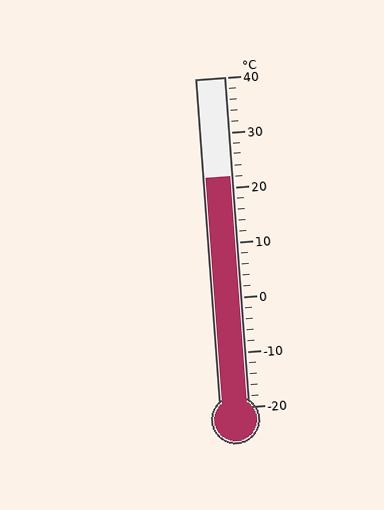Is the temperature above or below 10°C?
The temperature is above 10°C.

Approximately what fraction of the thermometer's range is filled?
The thermometer is filled to approximately 70% of its range.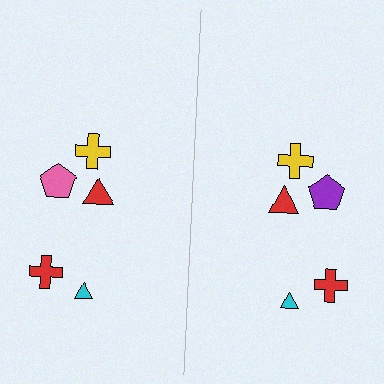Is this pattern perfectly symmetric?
No, the pattern is not perfectly symmetric. The purple pentagon on the right side breaks the symmetry — its mirror counterpart is pink.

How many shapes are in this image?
There are 10 shapes in this image.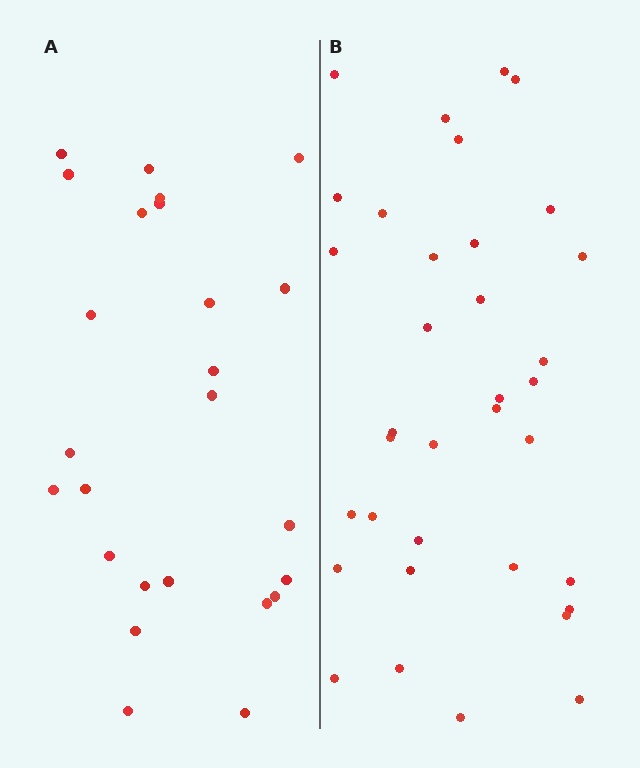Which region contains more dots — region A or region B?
Region B (the right region) has more dots.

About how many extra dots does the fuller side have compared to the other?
Region B has roughly 10 or so more dots than region A.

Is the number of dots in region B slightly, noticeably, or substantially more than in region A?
Region B has noticeably more, but not dramatically so. The ratio is roughly 1.4 to 1.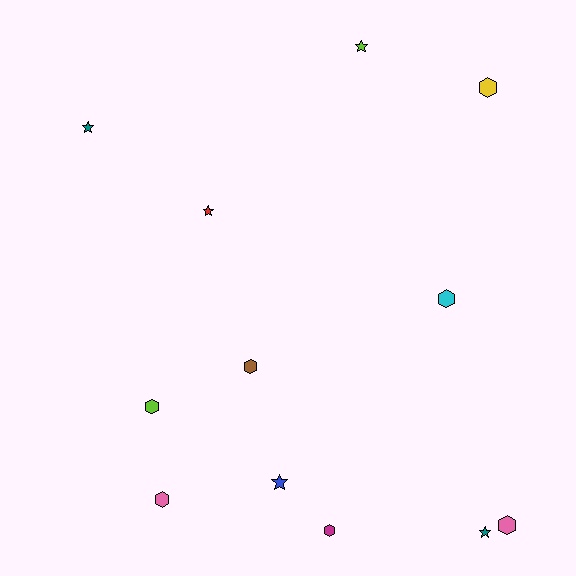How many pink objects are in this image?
There are 2 pink objects.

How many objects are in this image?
There are 12 objects.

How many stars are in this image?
There are 5 stars.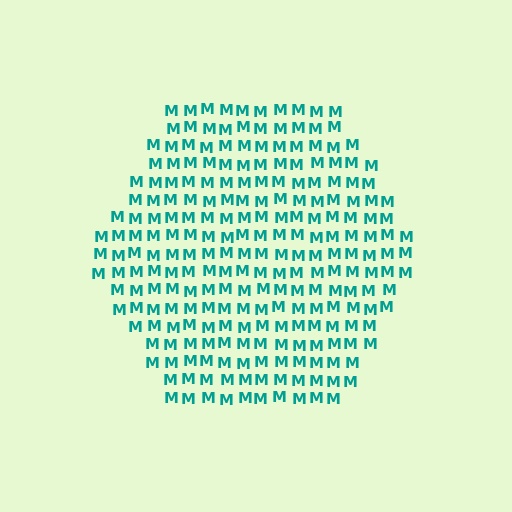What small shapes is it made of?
It is made of small letter M's.